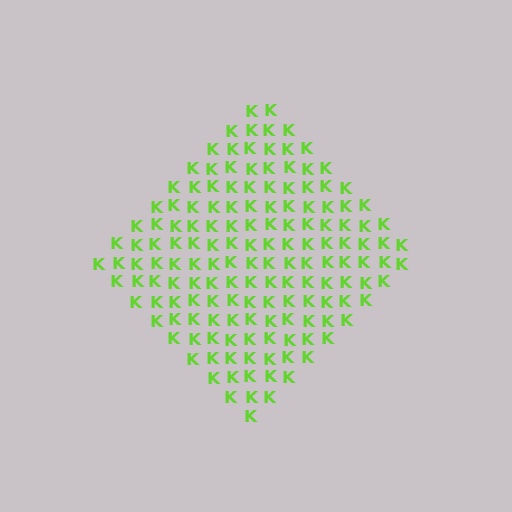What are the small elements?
The small elements are letter K's.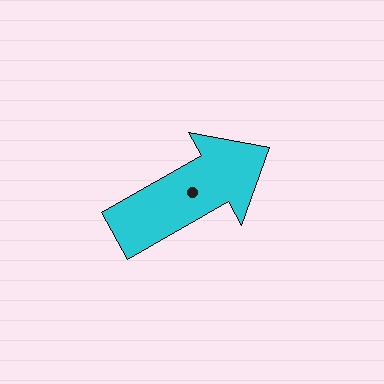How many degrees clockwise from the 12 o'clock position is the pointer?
Approximately 60 degrees.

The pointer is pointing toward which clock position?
Roughly 2 o'clock.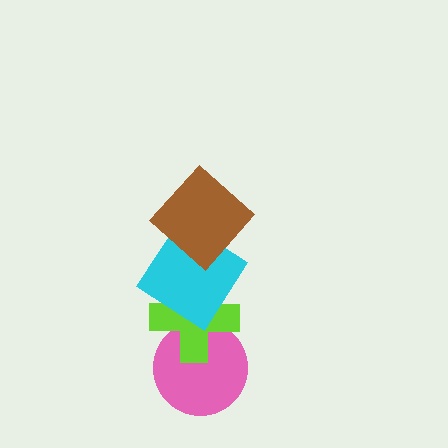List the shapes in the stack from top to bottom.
From top to bottom: the brown diamond, the cyan diamond, the lime cross, the pink circle.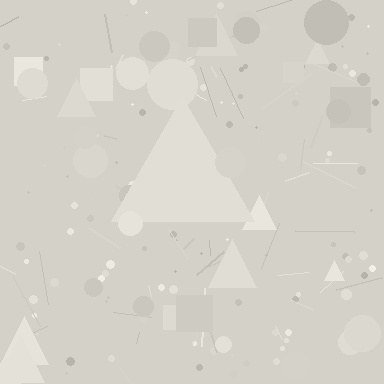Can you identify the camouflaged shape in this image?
The camouflaged shape is a triangle.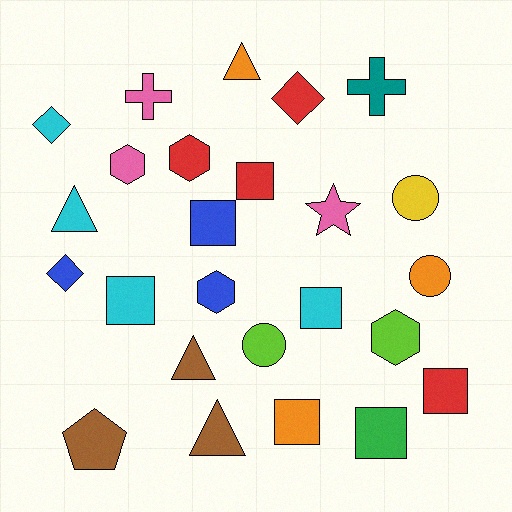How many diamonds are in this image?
There are 3 diamonds.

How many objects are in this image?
There are 25 objects.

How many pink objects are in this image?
There are 3 pink objects.